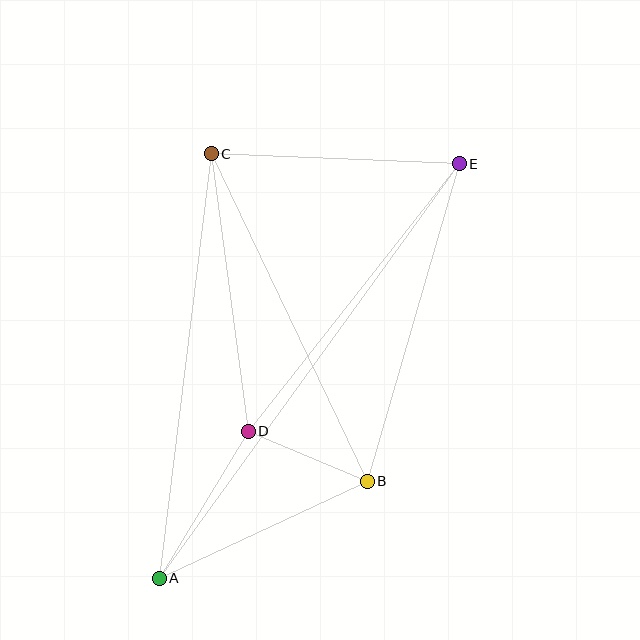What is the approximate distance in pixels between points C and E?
The distance between C and E is approximately 248 pixels.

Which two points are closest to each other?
Points B and D are closest to each other.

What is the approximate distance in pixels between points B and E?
The distance between B and E is approximately 331 pixels.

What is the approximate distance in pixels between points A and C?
The distance between A and C is approximately 428 pixels.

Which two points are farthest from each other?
Points A and E are farthest from each other.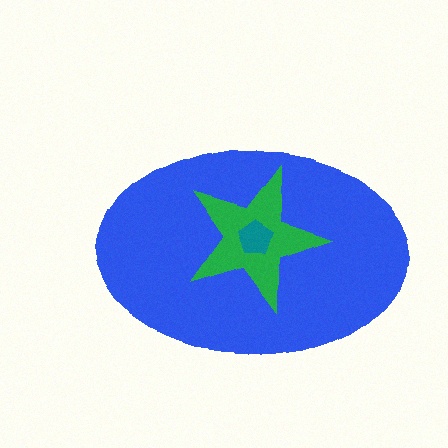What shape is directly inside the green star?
The teal pentagon.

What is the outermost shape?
The blue ellipse.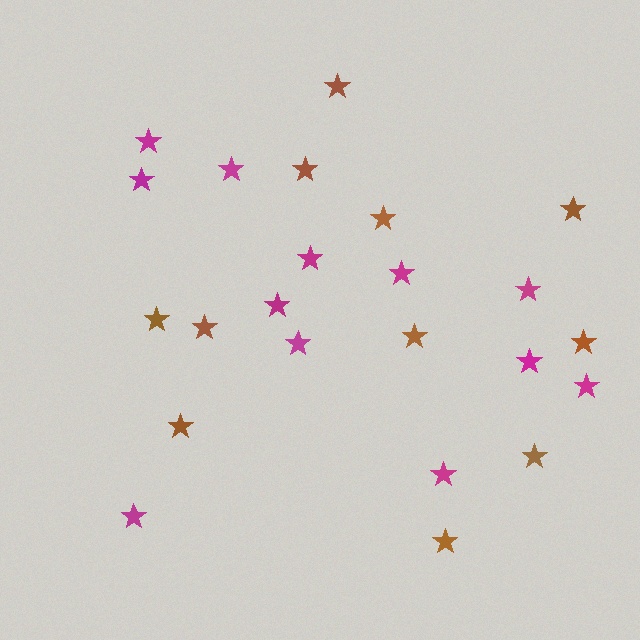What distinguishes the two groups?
There are 2 groups: one group of magenta stars (12) and one group of brown stars (11).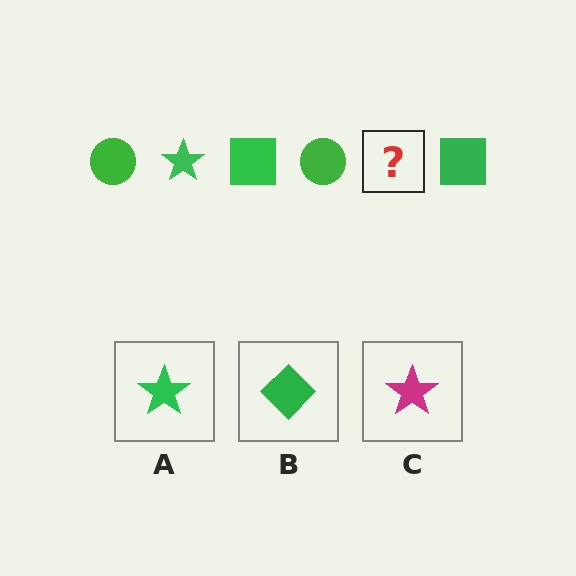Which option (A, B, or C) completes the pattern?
A.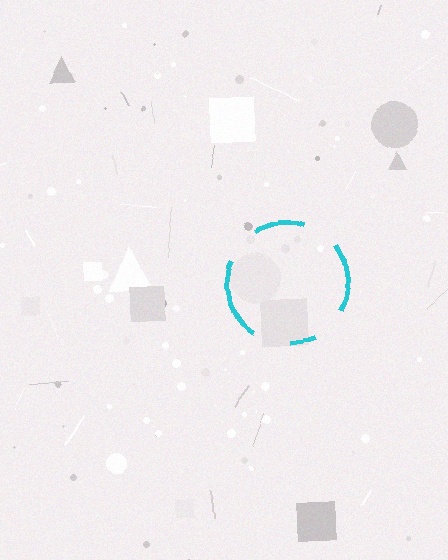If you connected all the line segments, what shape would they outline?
They would outline a circle.